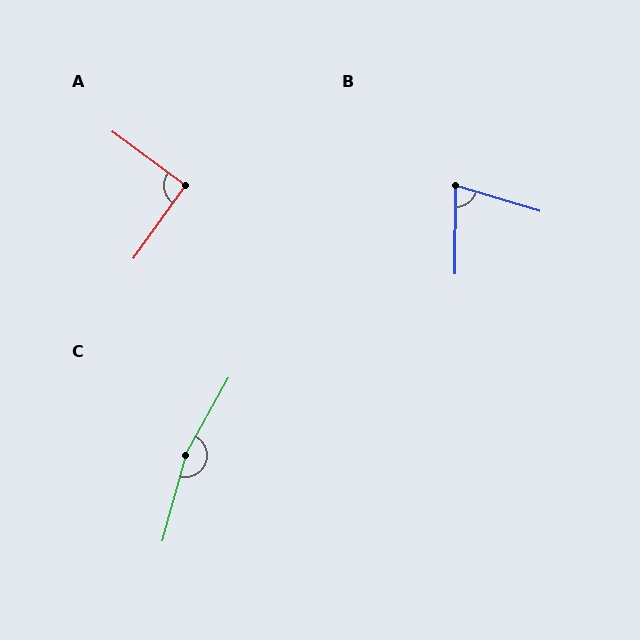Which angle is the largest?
C, at approximately 166 degrees.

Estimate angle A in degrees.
Approximately 91 degrees.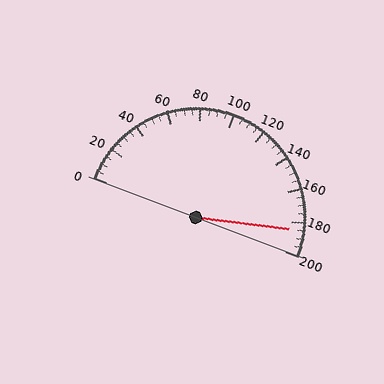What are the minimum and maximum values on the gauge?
The gauge ranges from 0 to 200.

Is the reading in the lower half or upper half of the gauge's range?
The reading is in the upper half of the range (0 to 200).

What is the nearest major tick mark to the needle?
The nearest major tick mark is 180.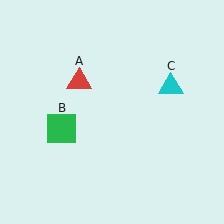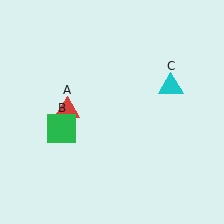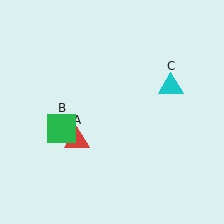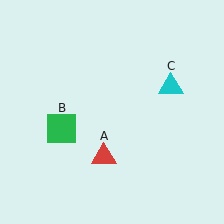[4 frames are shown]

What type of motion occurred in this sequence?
The red triangle (object A) rotated counterclockwise around the center of the scene.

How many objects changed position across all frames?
1 object changed position: red triangle (object A).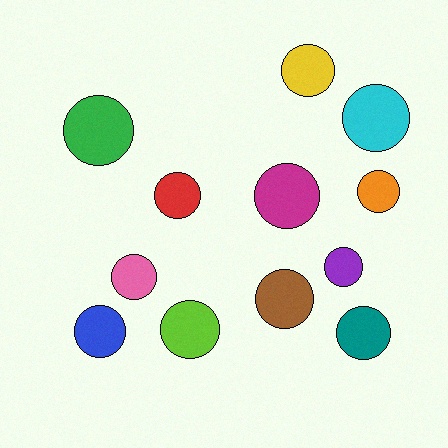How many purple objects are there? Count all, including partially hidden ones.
There is 1 purple object.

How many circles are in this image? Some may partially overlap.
There are 12 circles.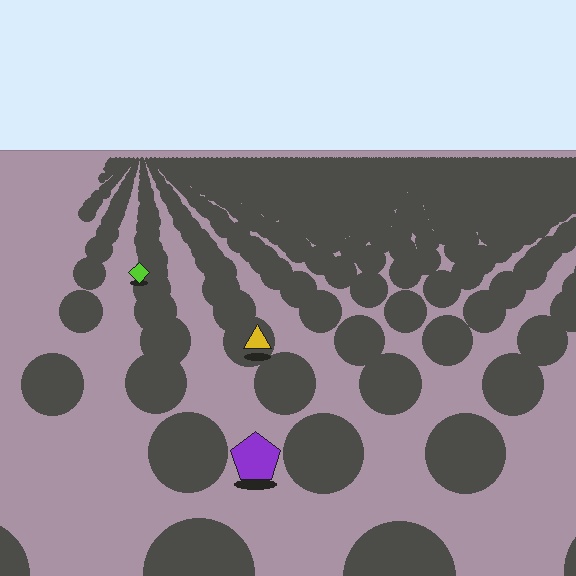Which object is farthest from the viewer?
The lime diamond is farthest from the viewer. It appears smaller and the ground texture around it is denser.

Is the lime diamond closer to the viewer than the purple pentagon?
No. The purple pentagon is closer — you can tell from the texture gradient: the ground texture is coarser near it.